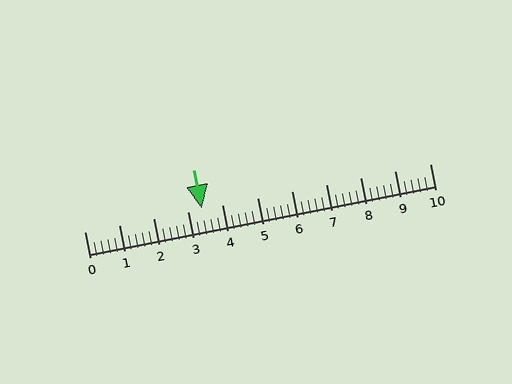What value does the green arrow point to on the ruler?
The green arrow points to approximately 3.4.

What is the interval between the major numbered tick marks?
The major tick marks are spaced 1 units apart.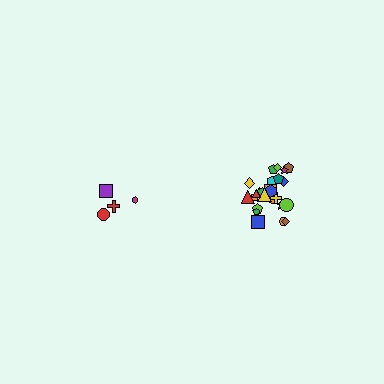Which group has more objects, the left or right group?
The right group.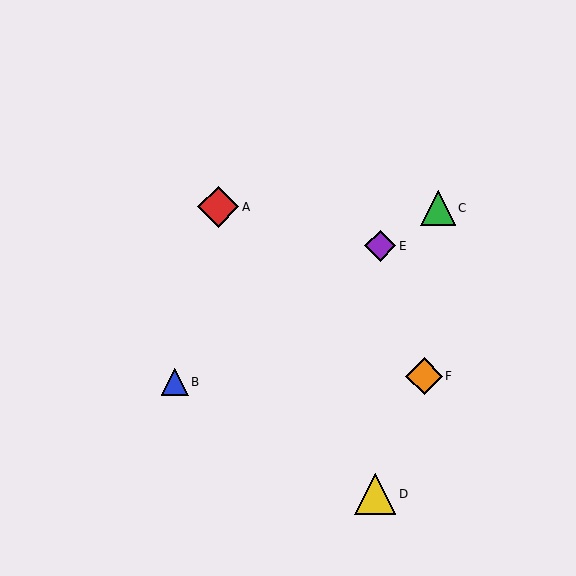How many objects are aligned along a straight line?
3 objects (B, C, E) are aligned along a straight line.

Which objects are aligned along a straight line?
Objects B, C, E are aligned along a straight line.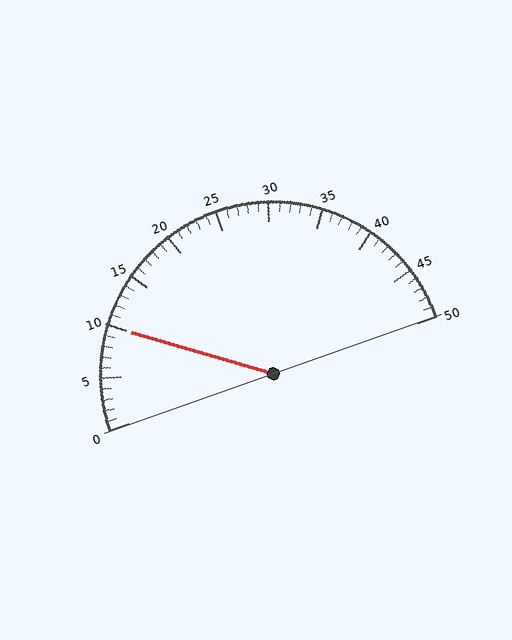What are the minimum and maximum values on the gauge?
The gauge ranges from 0 to 50.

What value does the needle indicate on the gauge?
The needle indicates approximately 10.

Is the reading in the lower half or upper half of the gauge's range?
The reading is in the lower half of the range (0 to 50).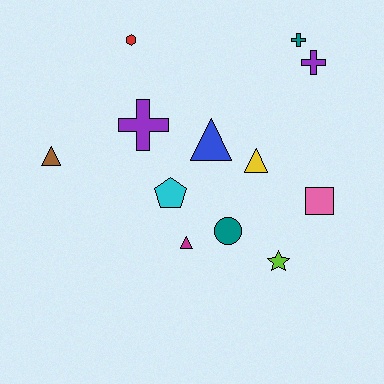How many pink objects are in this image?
There is 1 pink object.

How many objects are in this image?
There are 12 objects.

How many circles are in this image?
There is 1 circle.